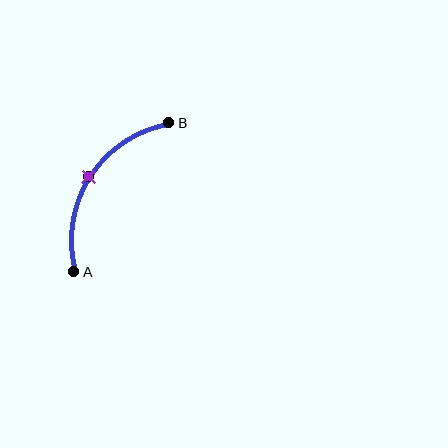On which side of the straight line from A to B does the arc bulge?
The arc bulges to the left of the straight line connecting A and B.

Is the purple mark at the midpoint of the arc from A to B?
Yes. The purple mark lies on the arc at equal arc-length from both A and B — it is the arc midpoint.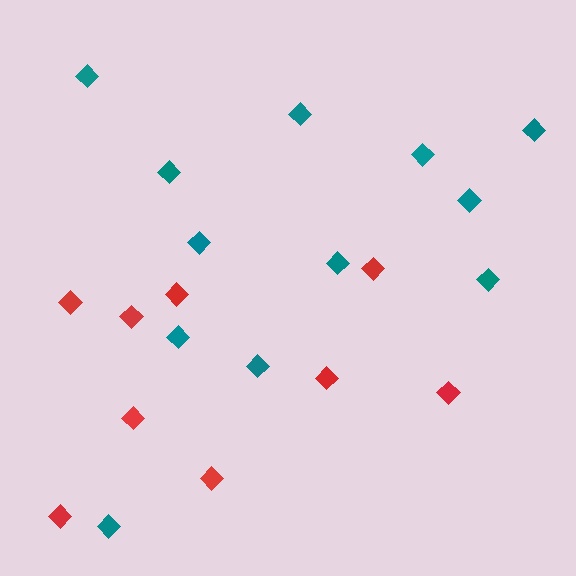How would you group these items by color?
There are 2 groups: one group of teal diamonds (12) and one group of red diamonds (9).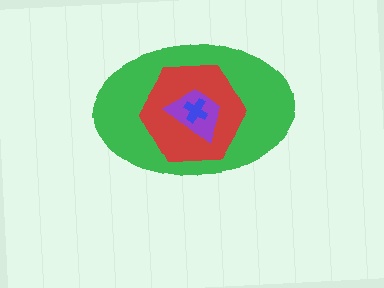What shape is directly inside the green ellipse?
The red hexagon.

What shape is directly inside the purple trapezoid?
The blue cross.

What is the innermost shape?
The blue cross.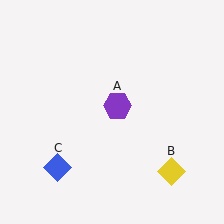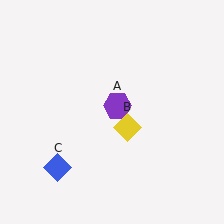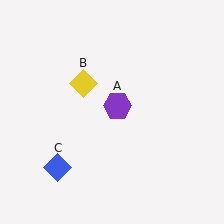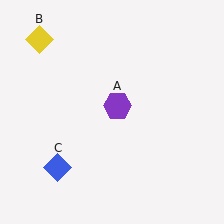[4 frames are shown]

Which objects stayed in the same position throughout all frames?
Purple hexagon (object A) and blue diamond (object C) remained stationary.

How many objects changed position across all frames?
1 object changed position: yellow diamond (object B).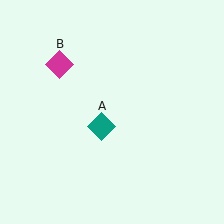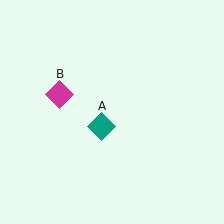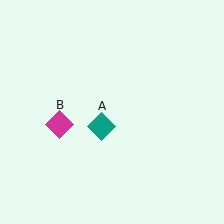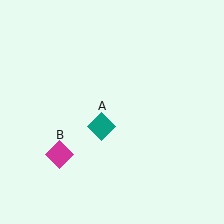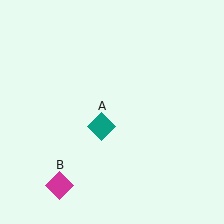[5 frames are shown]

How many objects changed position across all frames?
1 object changed position: magenta diamond (object B).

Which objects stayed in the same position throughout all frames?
Teal diamond (object A) remained stationary.